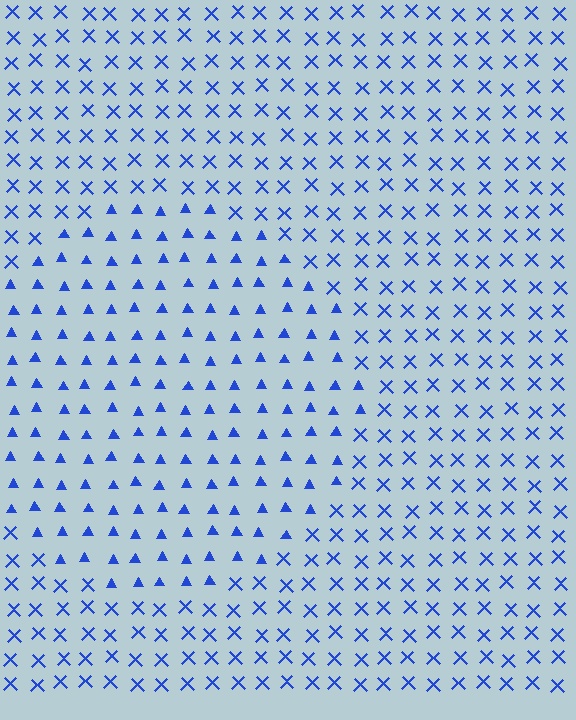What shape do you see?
I see a circle.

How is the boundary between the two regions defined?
The boundary is defined by a change in element shape: triangles inside vs. X marks outside. All elements share the same color and spacing.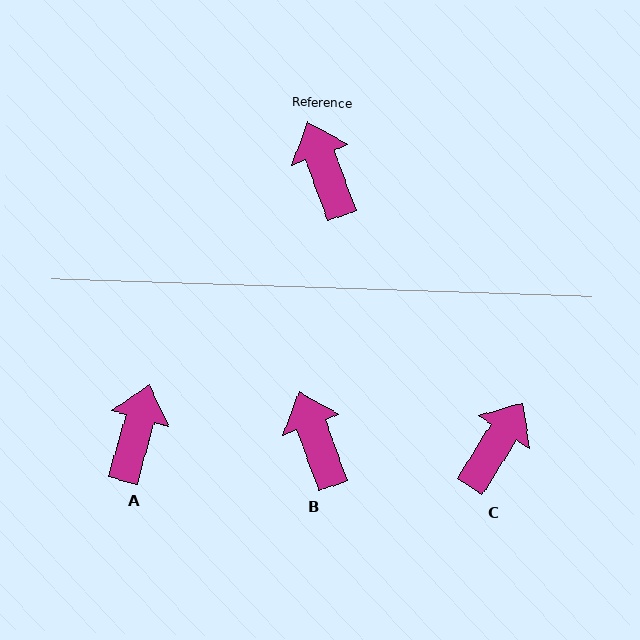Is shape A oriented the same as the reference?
No, it is off by about 36 degrees.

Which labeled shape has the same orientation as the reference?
B.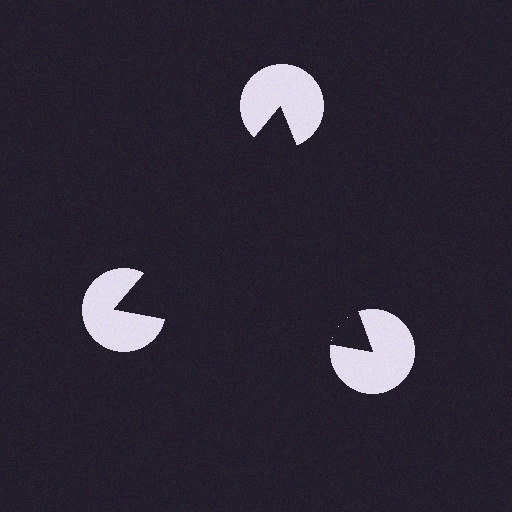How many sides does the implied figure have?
3 sides.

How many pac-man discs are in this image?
There are 3 — one at each vertex of the illusory triangle.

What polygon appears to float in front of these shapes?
An illusory triangle — its edges are inferred from the aligned wedge cuts in the pac-man discs, not physically drawn.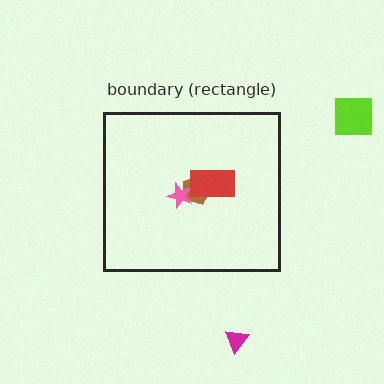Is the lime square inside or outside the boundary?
Outside.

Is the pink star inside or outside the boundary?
Inside.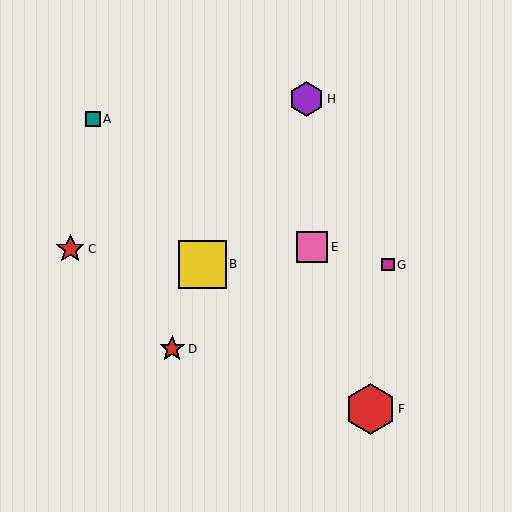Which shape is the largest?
The red hexagon (labeled F) is the largest.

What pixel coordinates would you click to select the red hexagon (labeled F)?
Click at (370, 409) to select the red hexagon F.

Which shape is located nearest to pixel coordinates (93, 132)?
The teal square (labeled A) at (93, 119) is nearest to that location.